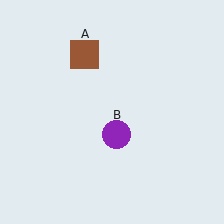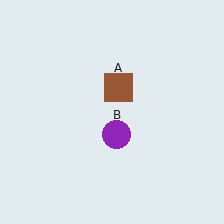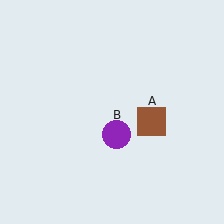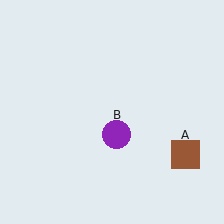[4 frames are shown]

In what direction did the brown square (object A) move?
The brown square (object A) moved down and to the right.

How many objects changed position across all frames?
1 object changed position: brown square (object A).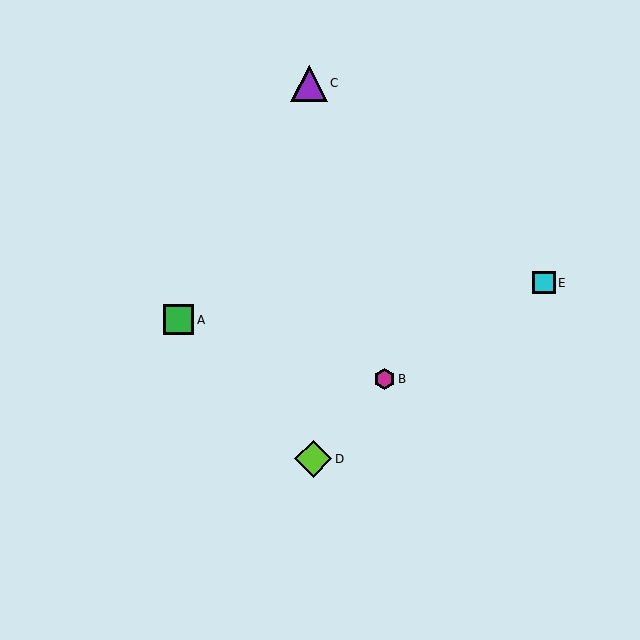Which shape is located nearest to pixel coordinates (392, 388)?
The magenta hexagon (labeled B) at (384, 379) is nearest to that location.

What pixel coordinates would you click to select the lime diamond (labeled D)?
Click at (313, 459) to select the lime diamond D.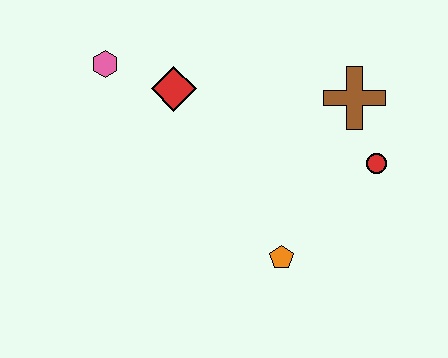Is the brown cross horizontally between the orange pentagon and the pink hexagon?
No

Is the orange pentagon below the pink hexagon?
Yes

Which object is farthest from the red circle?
The pink hexagon is farthest from the red circle.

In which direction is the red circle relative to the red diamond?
The red circle is to the right of the red diamond.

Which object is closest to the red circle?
The brown cross is closest to the red circle.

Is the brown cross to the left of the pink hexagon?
No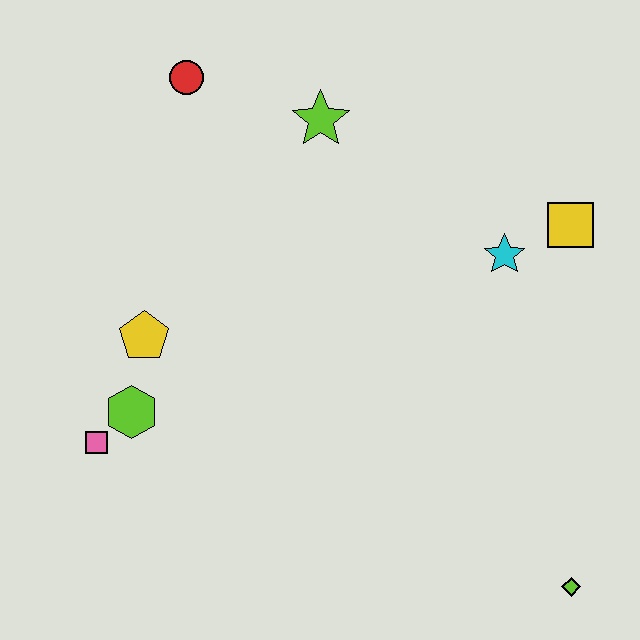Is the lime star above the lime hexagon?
Yes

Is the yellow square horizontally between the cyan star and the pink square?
No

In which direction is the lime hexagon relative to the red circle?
The lime hexagon is below the red circle.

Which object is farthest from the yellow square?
The pink square is farthest from the yellow square.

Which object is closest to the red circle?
The lime star is closest to the red circle.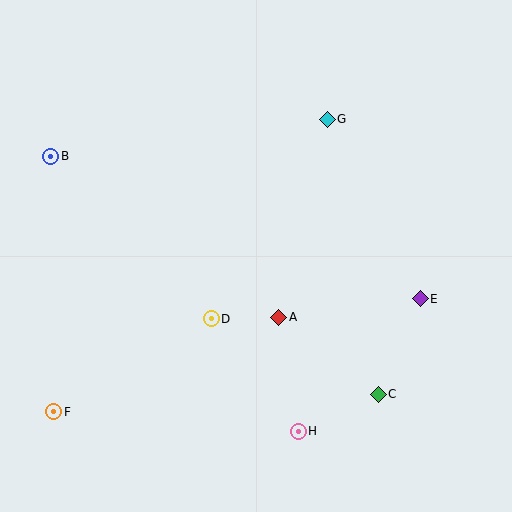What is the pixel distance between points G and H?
The distance between G and H is 314 pixels.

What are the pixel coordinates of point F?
Point F is at (54, 412).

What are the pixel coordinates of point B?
Point B is at (51, 156).